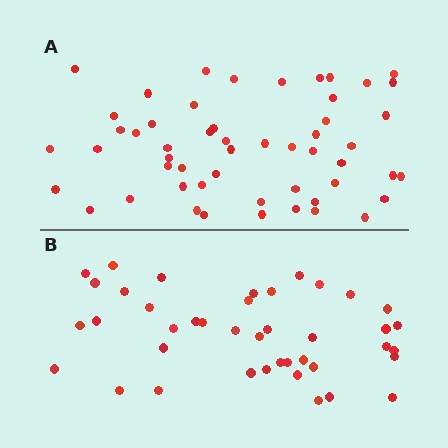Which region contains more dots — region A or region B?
Region A (the top region) has more dots.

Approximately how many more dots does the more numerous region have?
Region A has roughly 12 or so more dots than region B.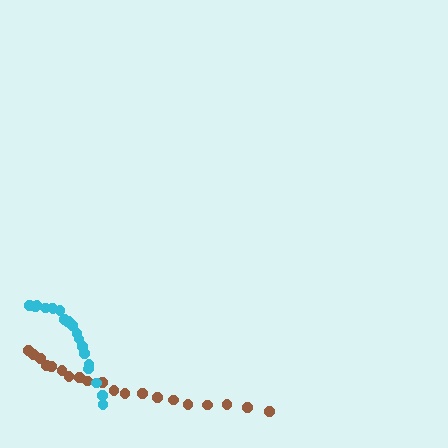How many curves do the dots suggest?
There are 2 distinct paths.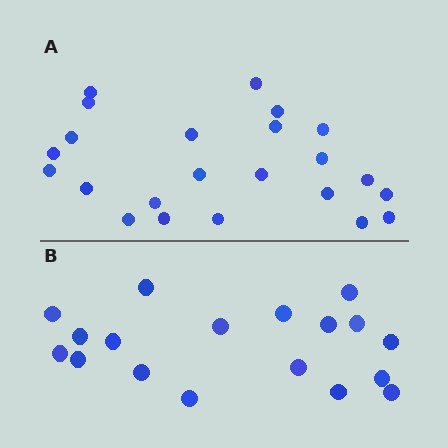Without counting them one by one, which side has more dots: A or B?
Region A (the top region) has more dots.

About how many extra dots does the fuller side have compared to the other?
Region A has about 5 more dots than region B.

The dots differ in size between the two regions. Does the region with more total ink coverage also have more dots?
No. Region B has more total ink coverage because its dots are larger, but region A actually contains more individual dots. Total area can be misleading — the number of items is what matters here.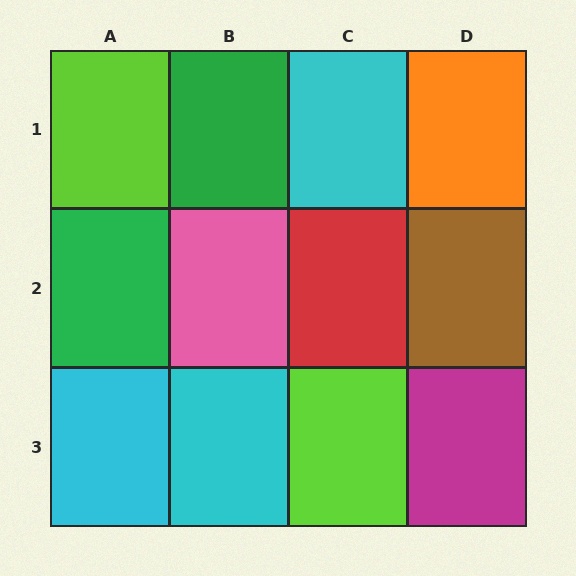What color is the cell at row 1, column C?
Cyan.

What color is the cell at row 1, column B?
Green.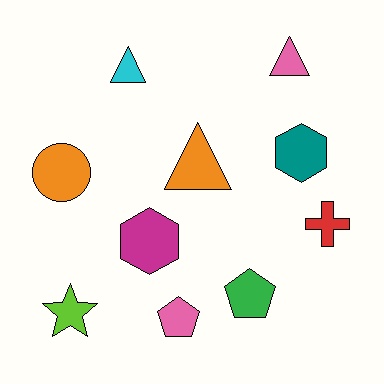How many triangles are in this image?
There are 3 triangles.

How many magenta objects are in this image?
There is 1 magenta object.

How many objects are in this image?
There are 10 objects.